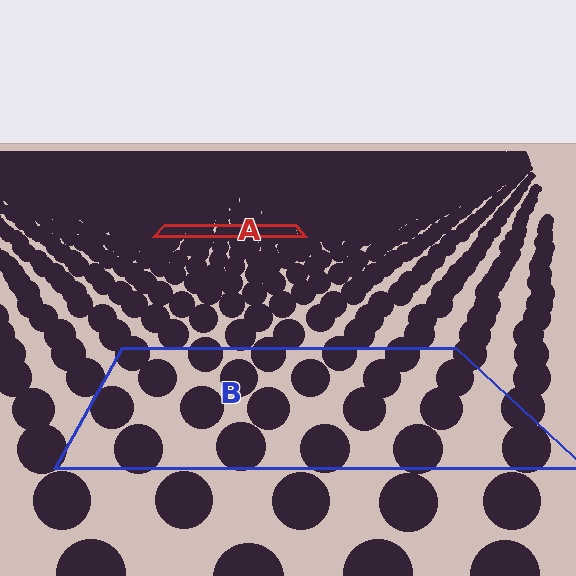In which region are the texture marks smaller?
The texture marks are smaller in region A, because it is farther away.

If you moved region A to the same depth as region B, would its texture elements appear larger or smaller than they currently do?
They would appear larger. At a closer depth, the same texture elements are projected at a bigger on-screen size.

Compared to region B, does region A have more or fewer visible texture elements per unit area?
Region A has more texture elements per unit area — they are packed more densely because it is farther away.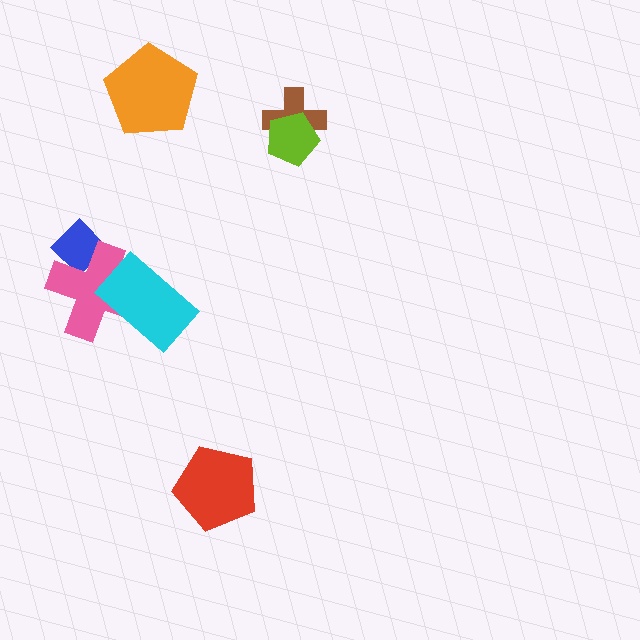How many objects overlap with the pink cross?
2 objects overlap with the pink cross.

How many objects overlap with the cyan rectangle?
1 object overlaps with the cyan rectangle.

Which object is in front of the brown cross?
The lime pentagon is in front of the brown cross.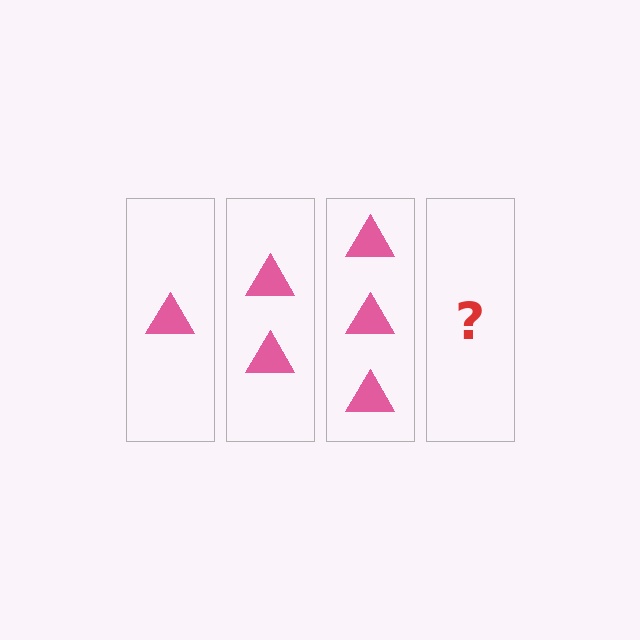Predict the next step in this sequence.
The next step is 4 triangles.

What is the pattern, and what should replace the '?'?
The pattern is that each step adds one more triangle. The '?' should be 4 triangles.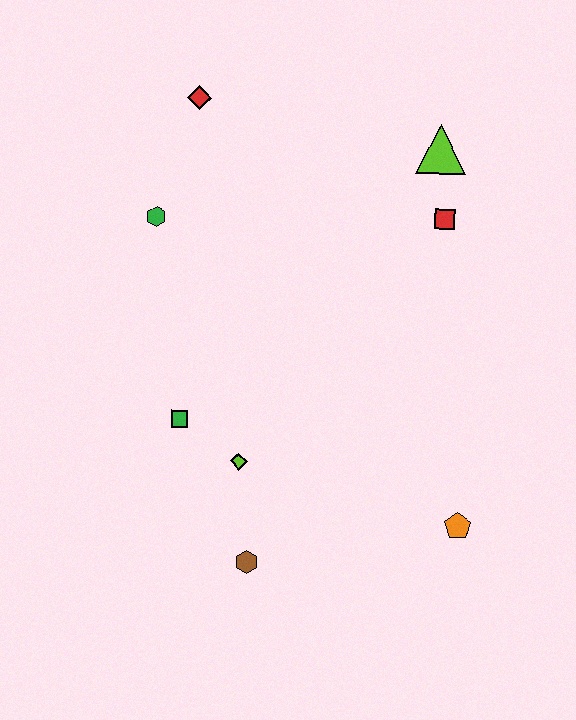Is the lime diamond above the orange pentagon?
Yes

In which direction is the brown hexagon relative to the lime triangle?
The brown hexagon is below the lime triangle.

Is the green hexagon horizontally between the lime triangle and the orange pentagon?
No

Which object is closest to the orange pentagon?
The brown hexagon is closest to the orange pentagon.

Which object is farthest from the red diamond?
The orange pentagon is farthest from the red diamond.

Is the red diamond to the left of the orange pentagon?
Yes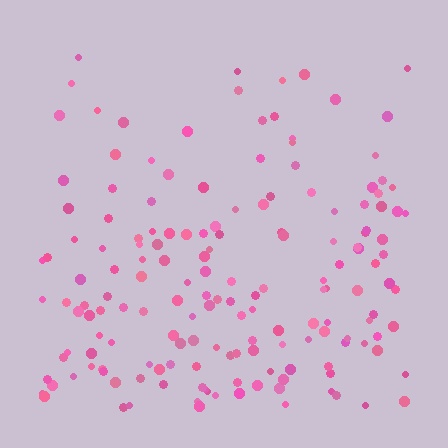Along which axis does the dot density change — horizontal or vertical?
Vertical.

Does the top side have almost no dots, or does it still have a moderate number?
Still a moderate number, just noticeably fewer than the bottom.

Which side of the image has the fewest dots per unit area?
The top.